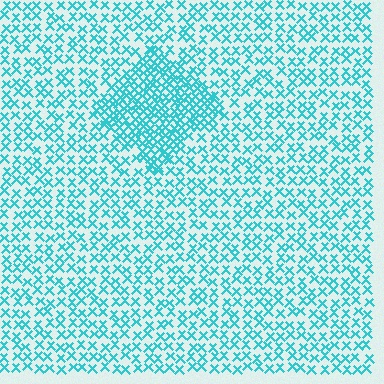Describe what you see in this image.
The image contains small cyan elements arranged at two different densities. A diamond-shaped region is visible where the elements are more densely packed than the surrounding area.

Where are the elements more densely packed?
The elements are more densely packed inside the diamond boundary.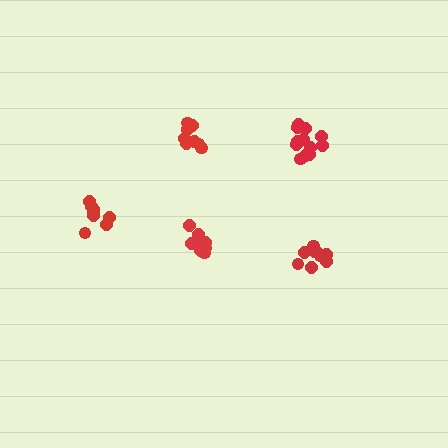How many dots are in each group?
Group 1: 8 dots, Group 2: 9 dots, Group 3: 8 dots, Group 4: 8 dots, Group 5: 12 dots (45 total).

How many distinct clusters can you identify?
There are 5 distinct clusters.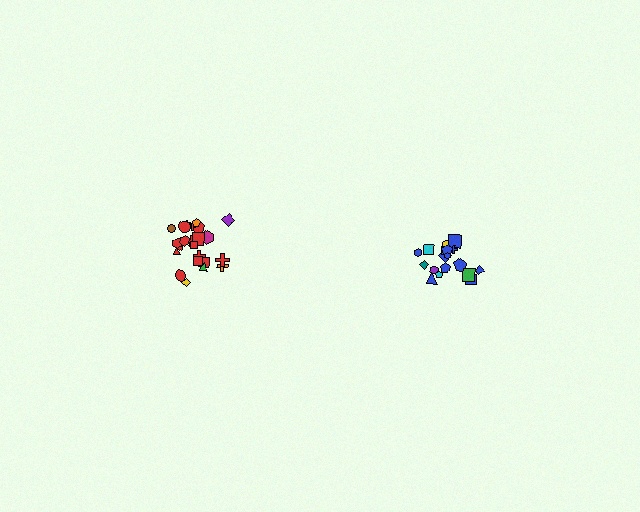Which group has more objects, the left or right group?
The left group.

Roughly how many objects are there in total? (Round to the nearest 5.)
Roughly 45 objects in total.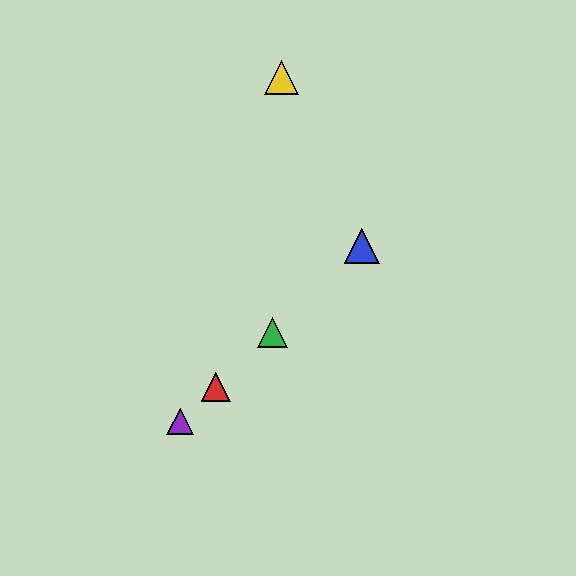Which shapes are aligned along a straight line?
The red triangle, the blue triangle, the green triangle, the purple triangle are aligned along a straight line.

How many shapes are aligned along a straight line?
4 shapes (the red triangle, the blue triangle, the green triangle, the purple triangle) are aligned along a straight line.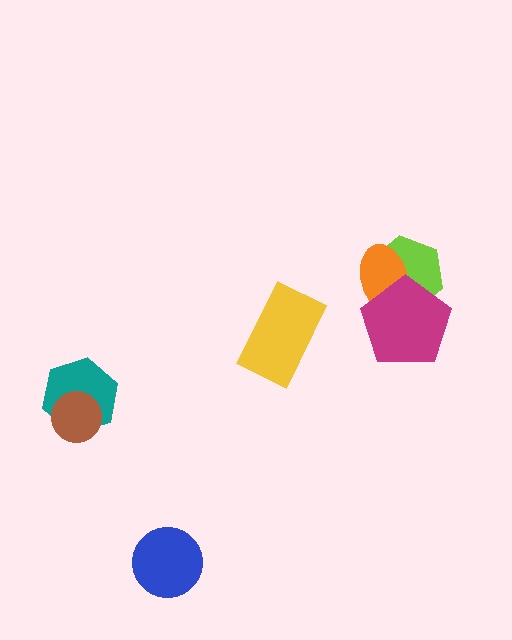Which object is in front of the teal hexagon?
The brown circle is in front of the teal hexagon.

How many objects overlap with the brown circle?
1 object overlaps with the brown circle.